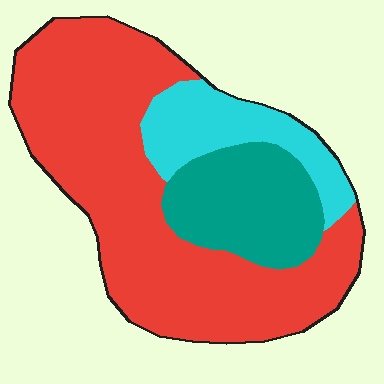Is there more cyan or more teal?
Teal.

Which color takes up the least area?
Cyan, at roughly 15%.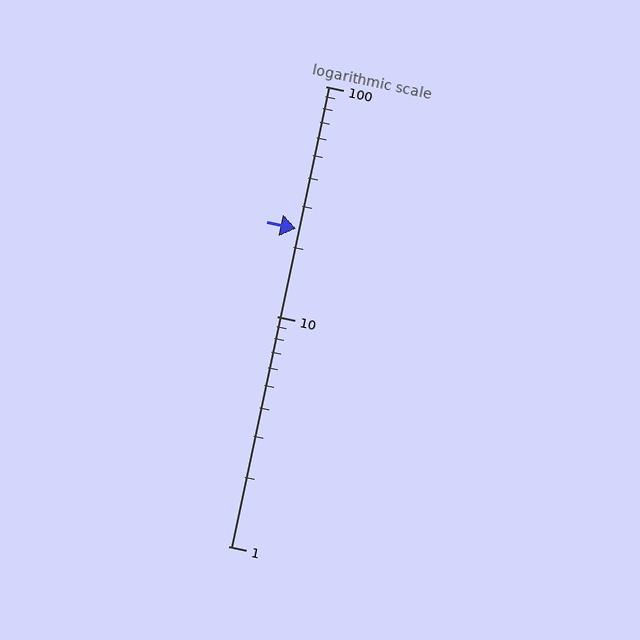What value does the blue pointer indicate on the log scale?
The pointer indicates approximately 24.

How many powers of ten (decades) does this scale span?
The scale spans 2 decades, from 1 to 100.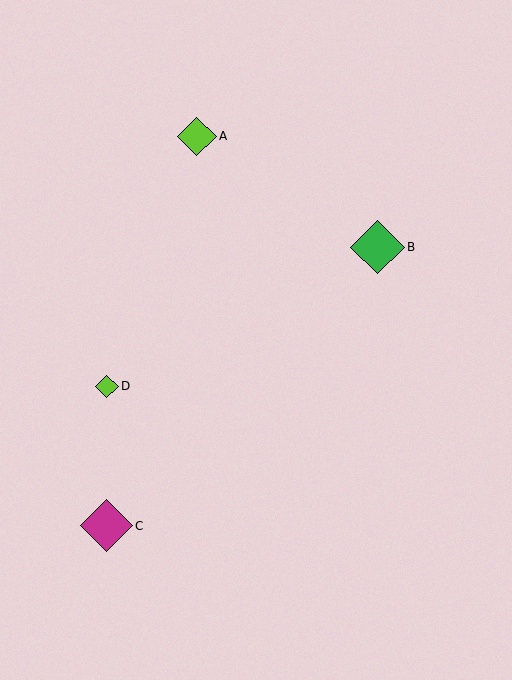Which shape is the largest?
The green diamond (labeled B) is the largest.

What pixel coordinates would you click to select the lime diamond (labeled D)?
Click at (107, 386) to select the lime diamond D.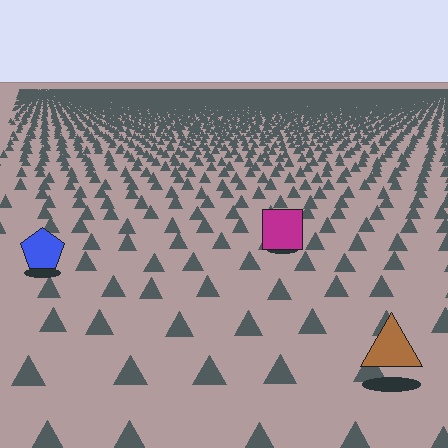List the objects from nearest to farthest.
From nearest to farthest: the brown triangle, the blue pentagon, the magenta square.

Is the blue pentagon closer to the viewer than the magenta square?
Yes. The blue pentagon is closer — you can tell from the texture gradient: the ground texture is coarser near it.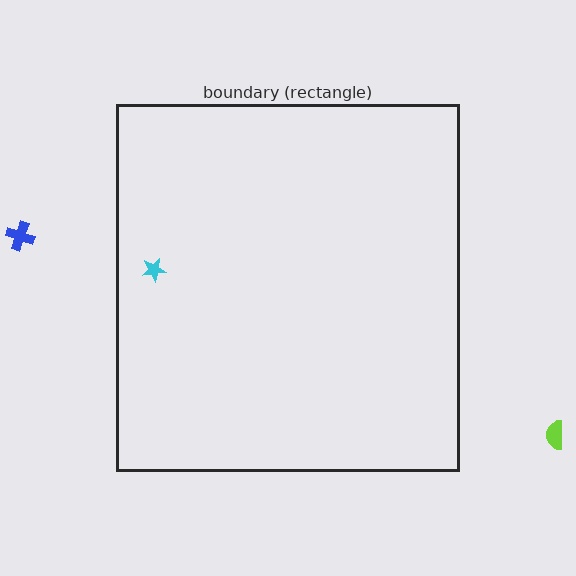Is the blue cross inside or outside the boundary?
Outside.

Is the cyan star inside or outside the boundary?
Inside.